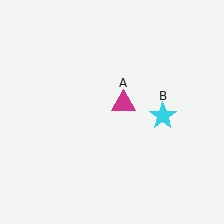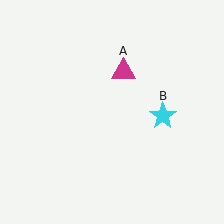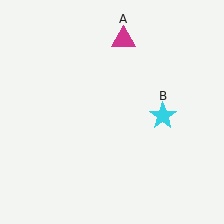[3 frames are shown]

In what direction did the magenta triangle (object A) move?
The magenta triangle (object A) moved up.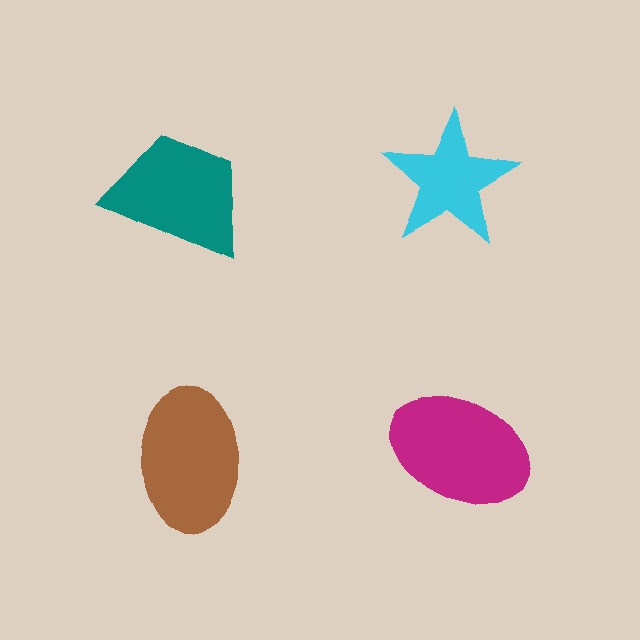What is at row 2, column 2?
A magenta ellipse.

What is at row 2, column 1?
A brown ellipse.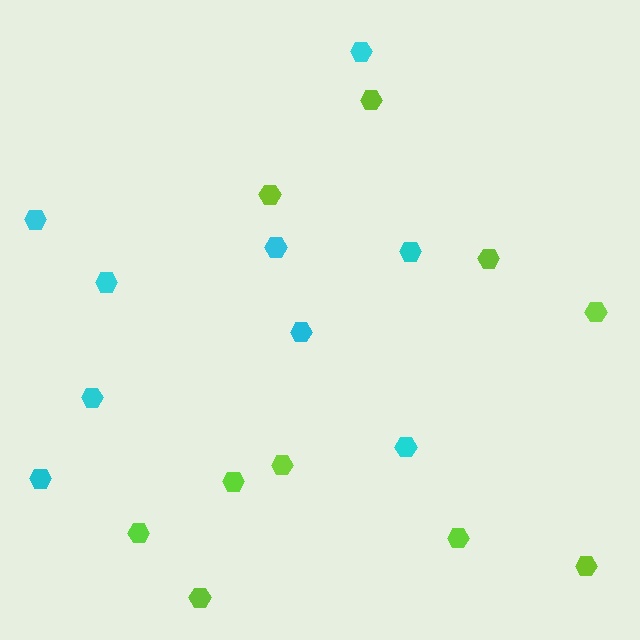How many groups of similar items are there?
There are 2 groups: one group of lime hexagons (10) and one group of cyan hexagons (9).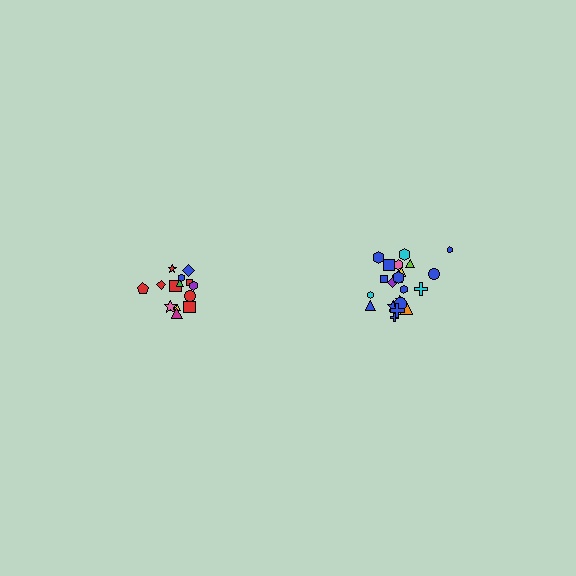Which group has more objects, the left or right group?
The right group.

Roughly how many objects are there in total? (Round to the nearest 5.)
Roughly 35 objects in total.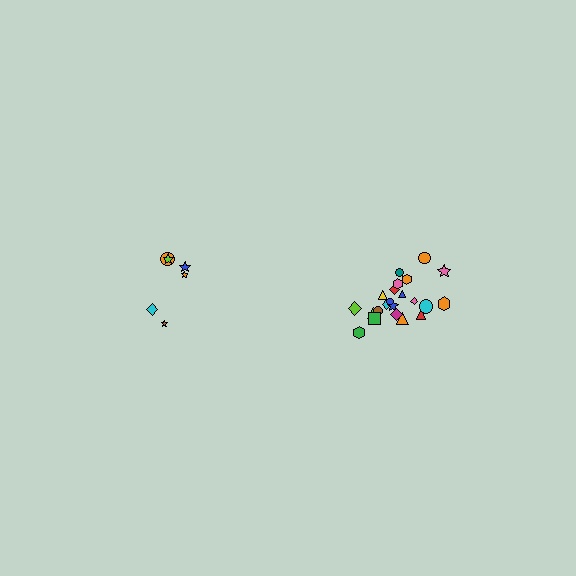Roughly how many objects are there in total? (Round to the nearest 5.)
Roughly 30 objects in total.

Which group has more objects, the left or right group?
The right group.